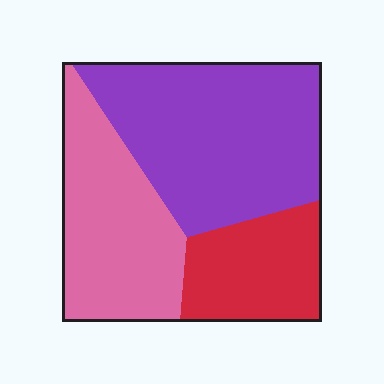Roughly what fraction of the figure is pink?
Pink covers about 30% of the figure.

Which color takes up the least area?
Red, at roughly 20%.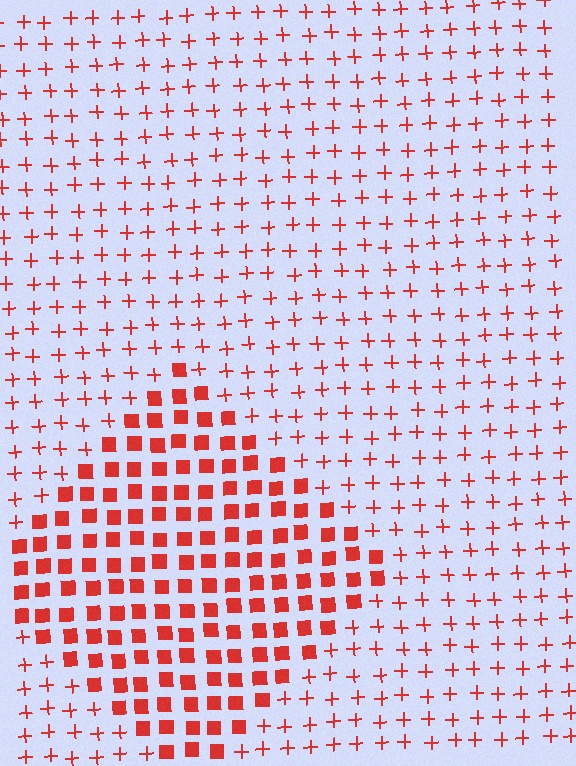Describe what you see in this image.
The image is filled with small red elements arranged in a uniform grid. A diamond-shaped region contains squares, while the surrounding area contains plus signs. The boundary is defined purely by the change in element shape.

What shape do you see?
I see a diamond.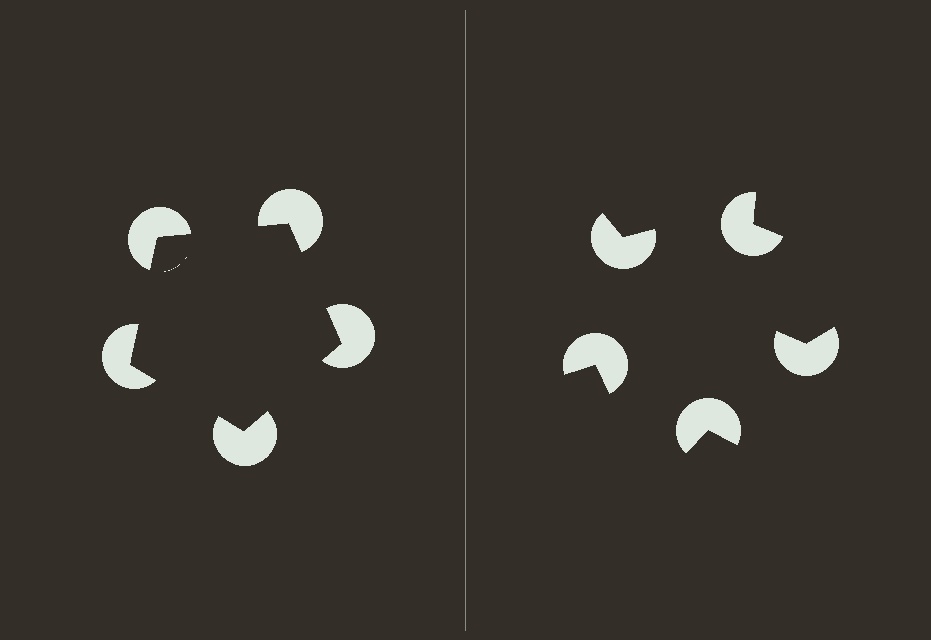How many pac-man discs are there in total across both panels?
10 — 5 on each side.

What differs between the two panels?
The pac-man discs are positioned identically on both sides; only the wedge orientations differ. On the left they align to a pentagon; on the right they are misaligned.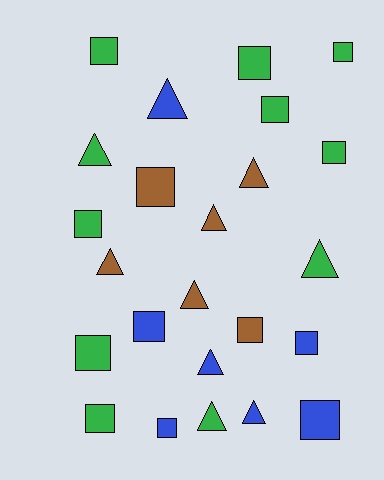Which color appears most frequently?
Green, with 11 objects.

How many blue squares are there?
There are 4 blue squares.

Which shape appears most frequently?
Square, with 14 objects.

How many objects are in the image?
There are 24 objects.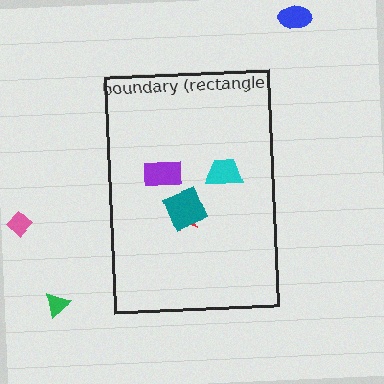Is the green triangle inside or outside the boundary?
Outside.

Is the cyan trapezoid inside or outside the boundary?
Inside.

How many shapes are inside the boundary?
4 inside, 3 outside.